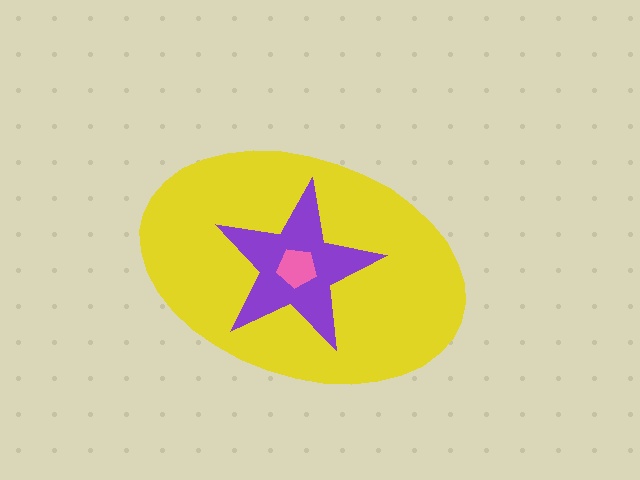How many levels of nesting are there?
3.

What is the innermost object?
The pink pentagon.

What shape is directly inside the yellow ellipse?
The purple star.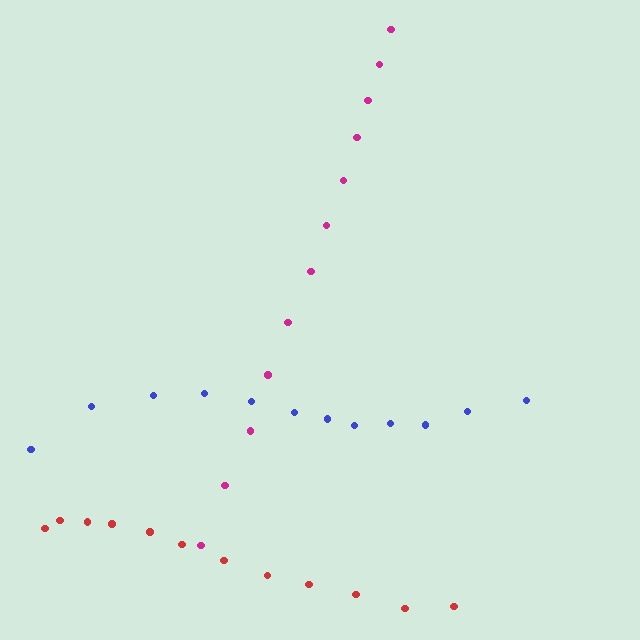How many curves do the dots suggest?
There are 3 distinct paths.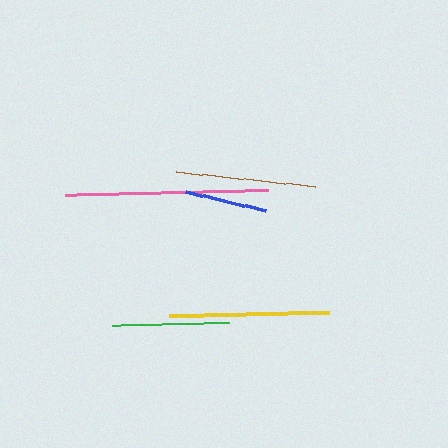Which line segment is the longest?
The pink line is the longest at approximately 203 pixels.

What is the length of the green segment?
The green segment is approximately 117 pixels long.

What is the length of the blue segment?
The blue segment is approximately 81 pixels long.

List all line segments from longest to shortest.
From longest to shortest: pink, yellow, brown, green, blue.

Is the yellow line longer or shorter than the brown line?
The yellow line is longer than the brown line.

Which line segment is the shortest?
The blue line is the shortest at approximately 81 pixels.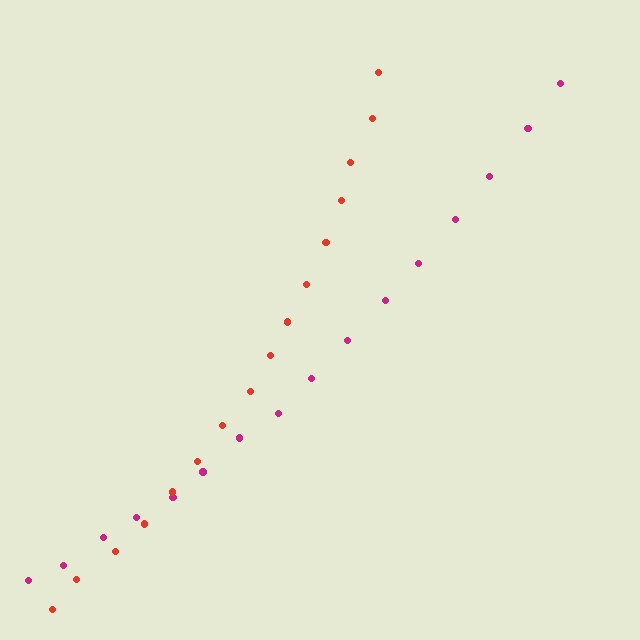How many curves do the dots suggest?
There are 2 distinct paths.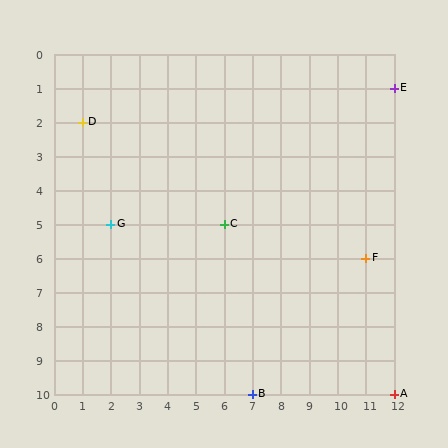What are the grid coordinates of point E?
Point E is at grid coordinates (12, 1).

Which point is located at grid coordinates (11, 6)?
Point F is at (11, 6).